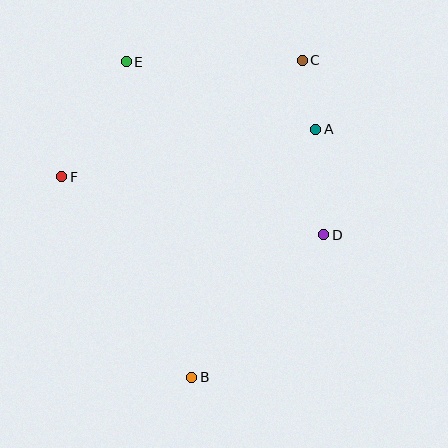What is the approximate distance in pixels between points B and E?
The distance between B and E is approximately 322 pixels.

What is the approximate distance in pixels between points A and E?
The distance between A and E is approximately 201 pixels.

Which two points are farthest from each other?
Points B and C are farthest from each other.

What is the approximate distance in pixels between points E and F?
The distance between E and F is approximately 132 pixels.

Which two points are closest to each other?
Points A and C are closest to each other.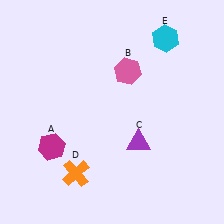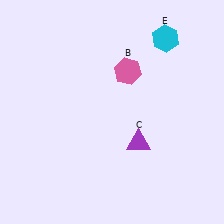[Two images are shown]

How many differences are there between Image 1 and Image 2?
There are 2 differences between the two images.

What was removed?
The magenta hexagon (A), the orange cross (D) were removed in Image 2.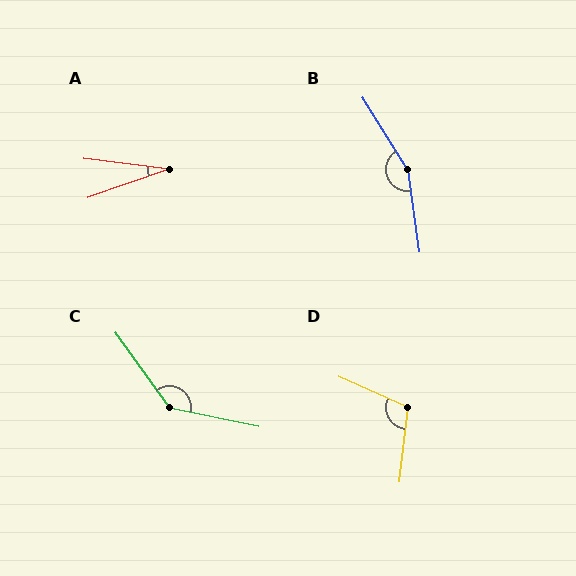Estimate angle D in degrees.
Approximately 107 degrees.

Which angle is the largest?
B, at approximately 156 degrees.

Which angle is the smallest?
A, at approximately 26 degrees.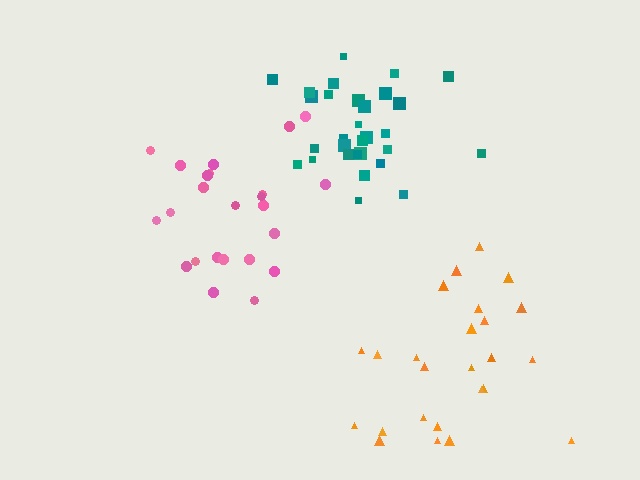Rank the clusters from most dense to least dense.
teal, pink, orange.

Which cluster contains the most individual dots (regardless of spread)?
Teal (30).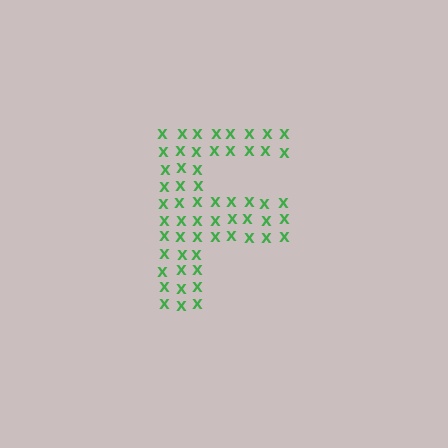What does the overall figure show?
The overall figure shows the letter F.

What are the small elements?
The small elements are letter X's.